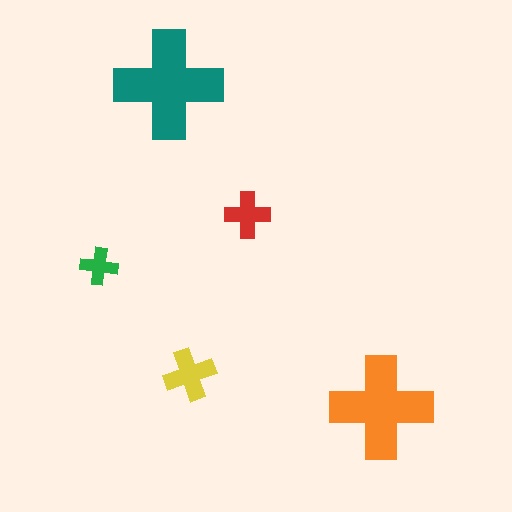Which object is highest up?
The teal cross is topmost.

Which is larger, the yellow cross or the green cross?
The yellow one.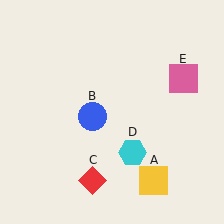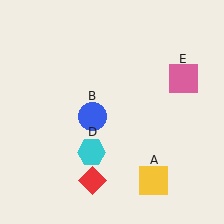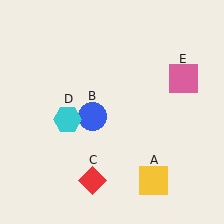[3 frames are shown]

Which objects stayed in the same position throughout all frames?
Yellow square (object A) and blue circle (object B) and red diamond (object C) and pink square (object E) remained stationary.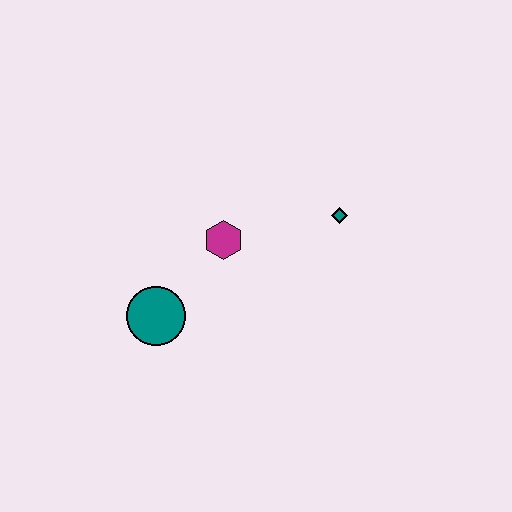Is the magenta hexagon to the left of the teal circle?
No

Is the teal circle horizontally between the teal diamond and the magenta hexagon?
No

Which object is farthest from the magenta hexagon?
The teal diamond is farthest from the magenta hexagon.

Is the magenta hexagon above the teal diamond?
No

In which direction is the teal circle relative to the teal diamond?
The teal circle is to the left of the teal diamond.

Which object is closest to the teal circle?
The magenta hexagon is closest to the teal circle.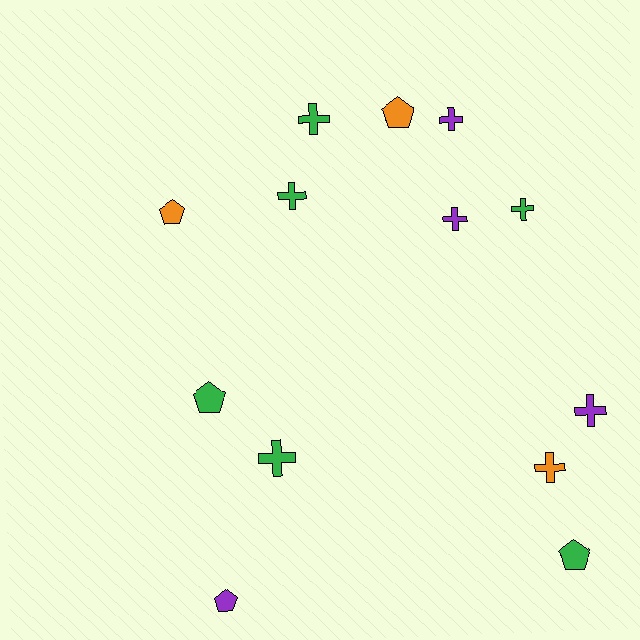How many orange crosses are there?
There is 1 orange cross.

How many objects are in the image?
There are 13 objects.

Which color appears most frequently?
Green, with 6 objects.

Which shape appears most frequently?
Cross, with 8 objects.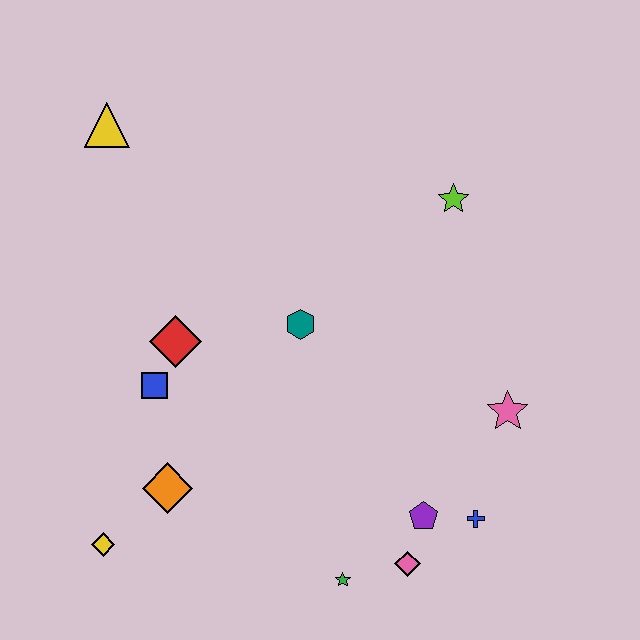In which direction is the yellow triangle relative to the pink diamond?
The yellow triangle is above the pink diamond.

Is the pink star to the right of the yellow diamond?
Yes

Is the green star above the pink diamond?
No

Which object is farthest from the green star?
The yellow triangle is farthest from the green star.